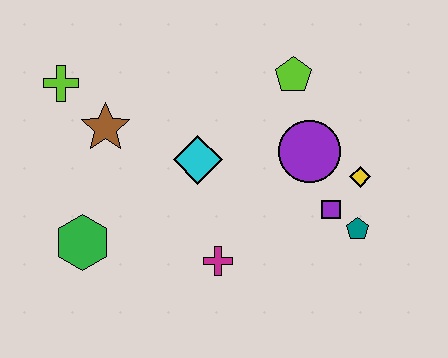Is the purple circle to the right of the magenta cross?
Yes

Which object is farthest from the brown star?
The teal pentagon is farthest from the brown star.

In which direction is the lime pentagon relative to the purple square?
The lime pentagon is above the purple square.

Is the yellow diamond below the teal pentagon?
No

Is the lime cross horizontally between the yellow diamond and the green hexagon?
No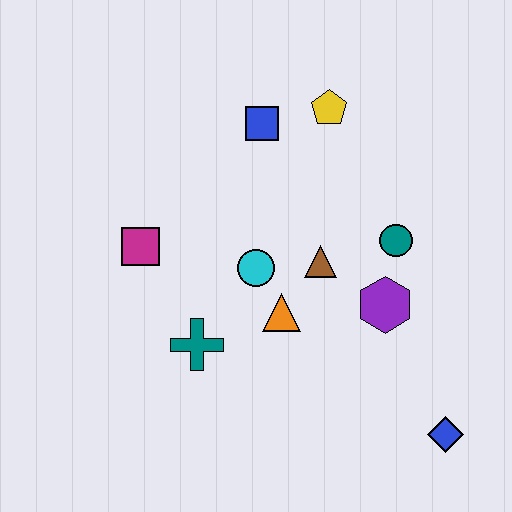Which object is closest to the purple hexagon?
The teal circle is closest to the purple hexagon.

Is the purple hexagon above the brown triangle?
No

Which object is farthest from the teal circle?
The magenta square is farthest from the teal circle.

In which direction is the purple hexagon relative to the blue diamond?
The purple hexagon is above the blue diamond.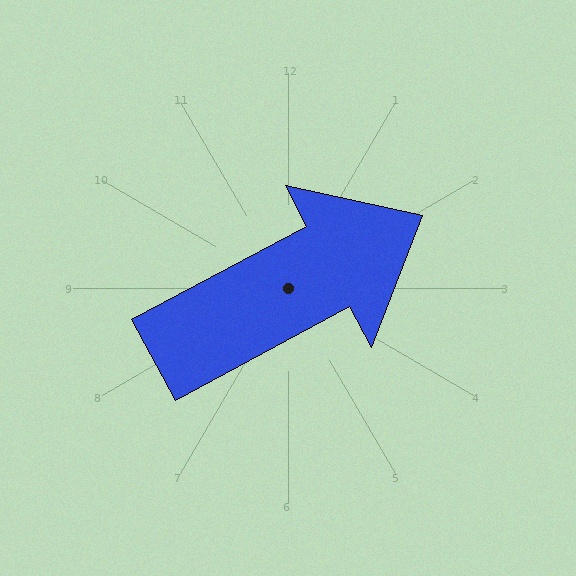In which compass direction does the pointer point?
Northeast.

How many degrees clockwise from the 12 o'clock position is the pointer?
Approximately 62 degrees.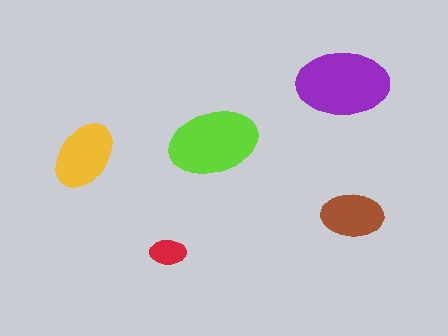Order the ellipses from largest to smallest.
the purple one, the lime one, the yellow one, the brown one, the red one.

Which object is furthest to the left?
The yellow ellipse is leftmost.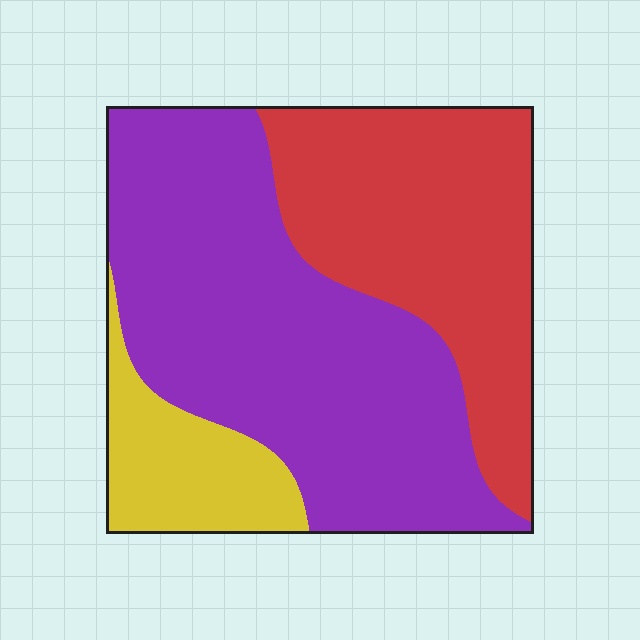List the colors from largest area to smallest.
From largest to smallest: purple, red, yellow.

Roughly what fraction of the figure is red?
Red takes up about one third (1/3) of the figure.